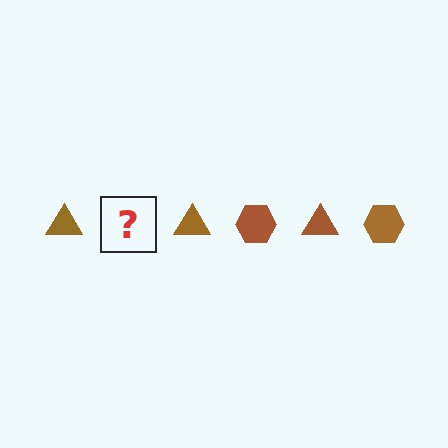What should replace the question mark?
The question mark should be replaced with a brown hexagon.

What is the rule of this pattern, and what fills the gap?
The rule is that the pattern cycles through triangle, hexagon shapes in brown. The gap should be filled with a brown hexagon.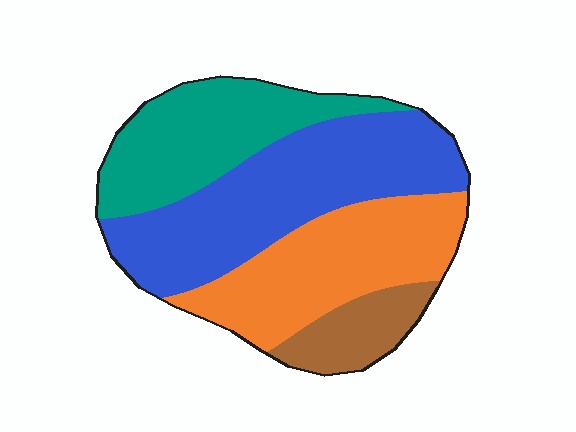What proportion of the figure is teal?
Teal covers about 25% of the figure.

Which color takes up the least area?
Brown, at roughly 10%.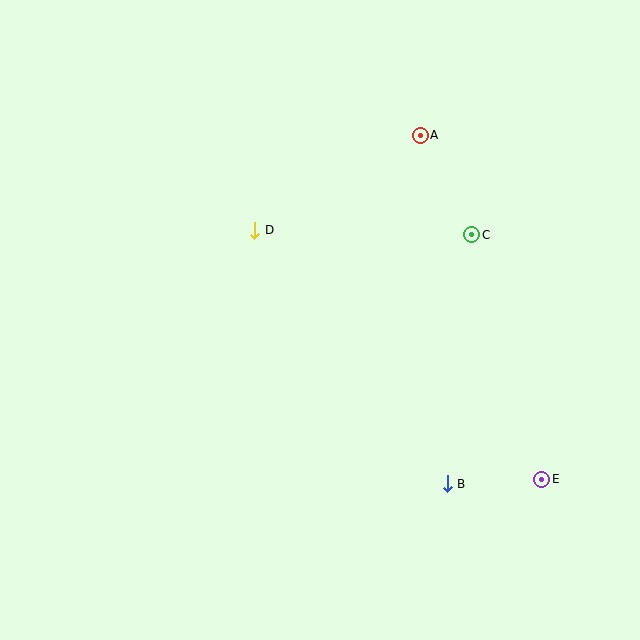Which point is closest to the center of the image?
Point D at (255, 230) is closest to the center.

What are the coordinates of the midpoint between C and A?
The midpoint between C and A is at (446, 185).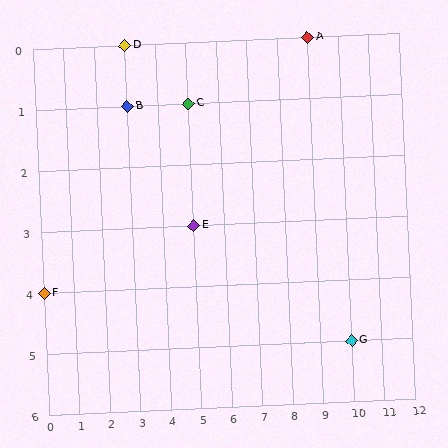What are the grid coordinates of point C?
Point C is at grid coordinates (5, 1).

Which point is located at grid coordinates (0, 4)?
Point F is at (0, 4).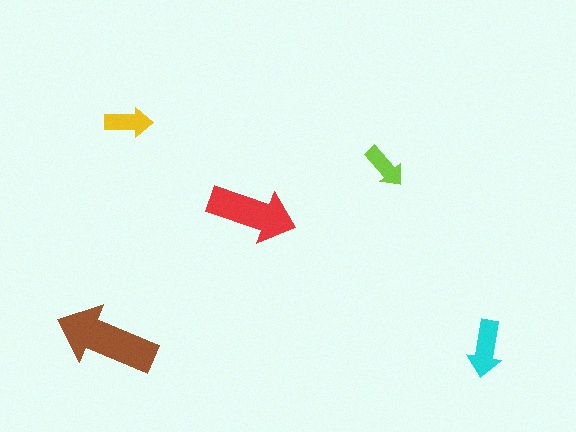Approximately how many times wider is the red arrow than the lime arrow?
About 2 times wider.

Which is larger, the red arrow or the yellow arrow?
The red one.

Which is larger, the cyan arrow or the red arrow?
The red one.